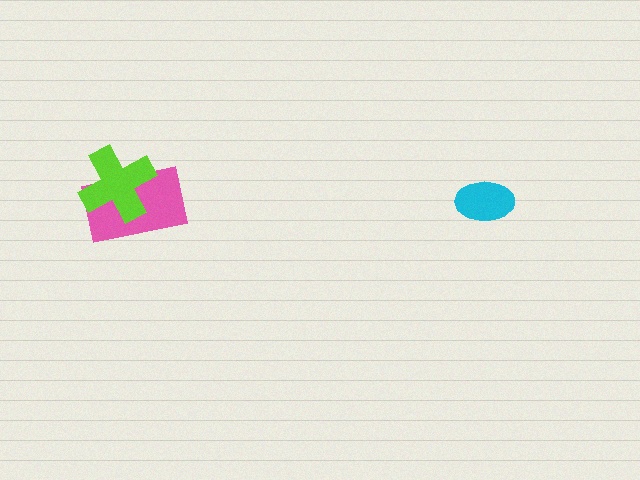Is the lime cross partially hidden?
No, no other shape covers it.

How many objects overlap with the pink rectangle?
1 object overlaps with the pink rectangle.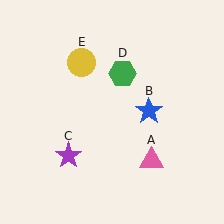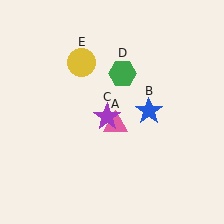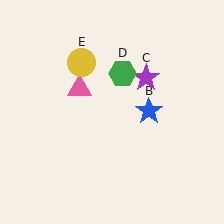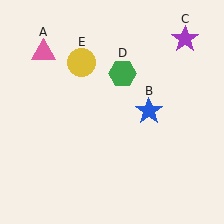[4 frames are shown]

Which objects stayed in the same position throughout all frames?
Blue star (object B) and green hexagon (object D) and yellow circle (object E) remained stationary.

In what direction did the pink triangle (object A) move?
The pink triangle (object A) moved up and to the left.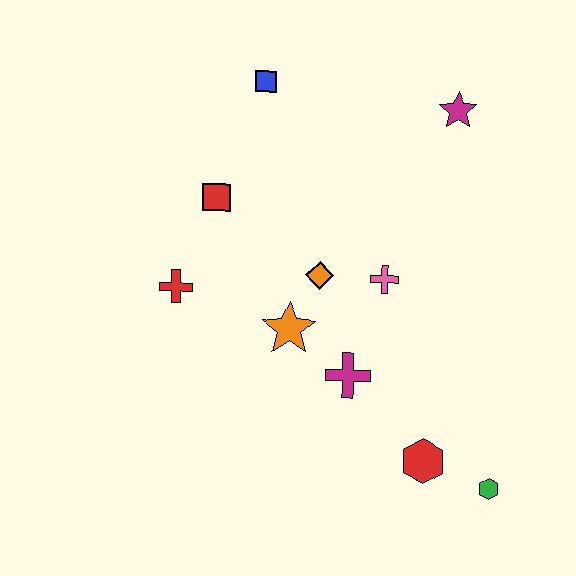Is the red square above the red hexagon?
Yes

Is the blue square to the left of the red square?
No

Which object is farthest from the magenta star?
The green hexagon is farthest from the magenta star.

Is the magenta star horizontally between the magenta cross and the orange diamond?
No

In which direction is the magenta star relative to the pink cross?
The magenta star is above the pink cross.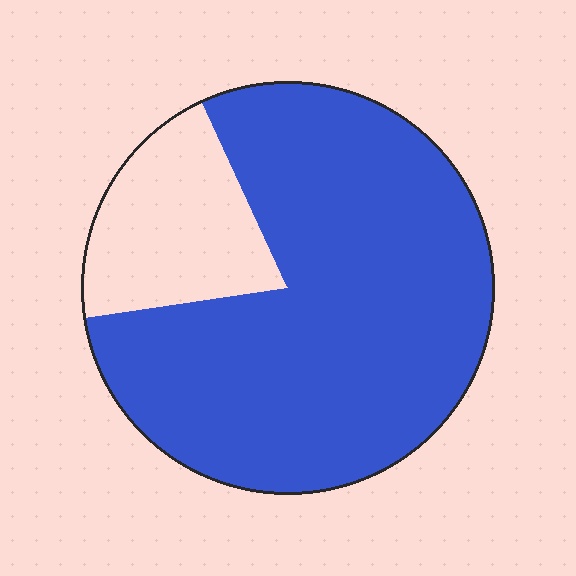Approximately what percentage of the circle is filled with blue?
Approximately 80%.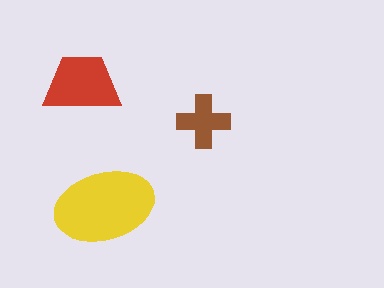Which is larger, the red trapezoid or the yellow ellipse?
The yellow ellipse.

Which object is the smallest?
The brown cross.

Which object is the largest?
The yellow ellipse.